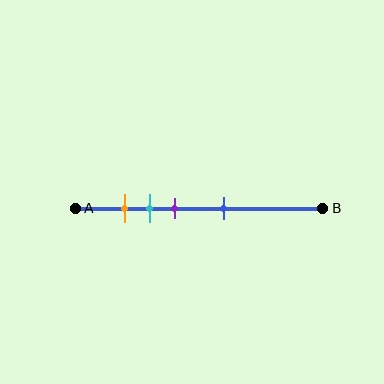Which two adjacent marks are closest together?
The orange and cyan marks are the closest adjacent pair.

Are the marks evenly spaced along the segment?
No, the marks are not evenly spaced.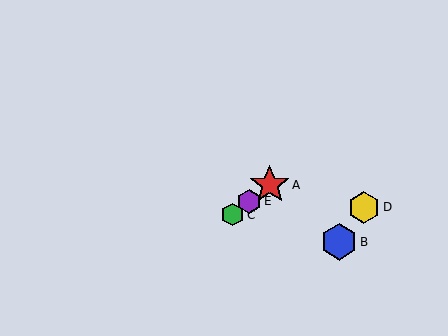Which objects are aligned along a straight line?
Objects A, C, E are aligned along a straight line.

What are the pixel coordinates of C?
Object C is at (233, 215).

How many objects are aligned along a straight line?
3 objects (A, C, E) are aligned along a straight line.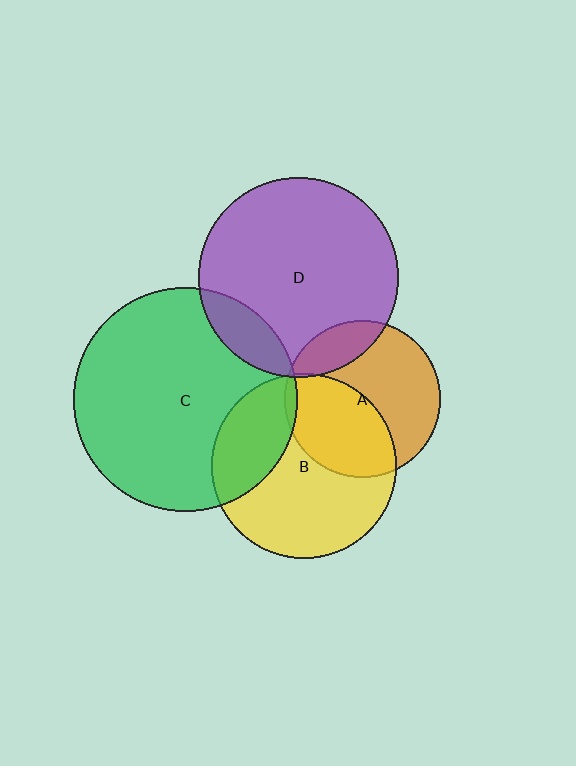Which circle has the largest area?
Circle C (green).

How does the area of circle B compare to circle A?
Approximately 1.4 times.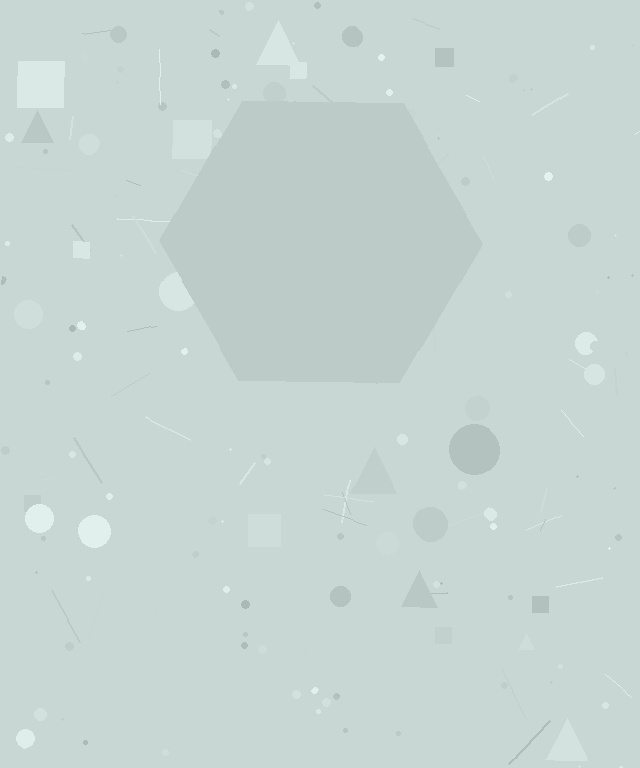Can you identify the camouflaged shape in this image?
The camouflaged shape is a hexagon.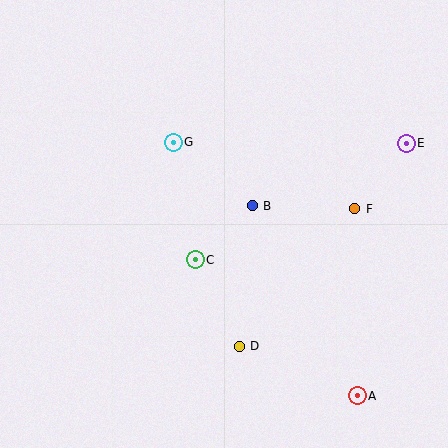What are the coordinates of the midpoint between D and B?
The midpoint between D and B is at (246, 276).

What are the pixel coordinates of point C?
Point C is at (195, 260).